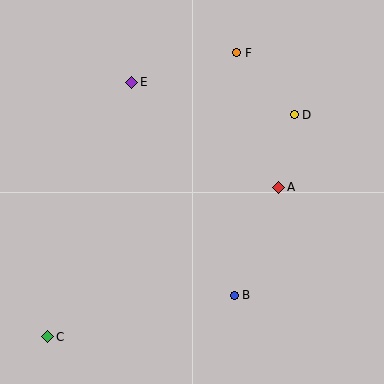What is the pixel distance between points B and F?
The distance between B and F is 242 pixels.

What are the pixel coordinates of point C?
Point C is at (48, 337).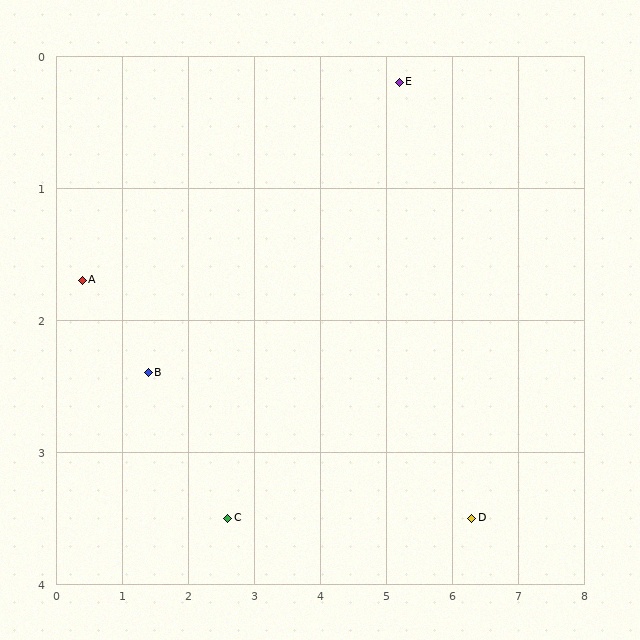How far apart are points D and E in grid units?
Points D and E are about 3.5 grid units apart.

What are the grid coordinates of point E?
Point E is at approximately (5.2, 0.2).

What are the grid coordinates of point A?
Point A is at approximately (0.4, 1.7).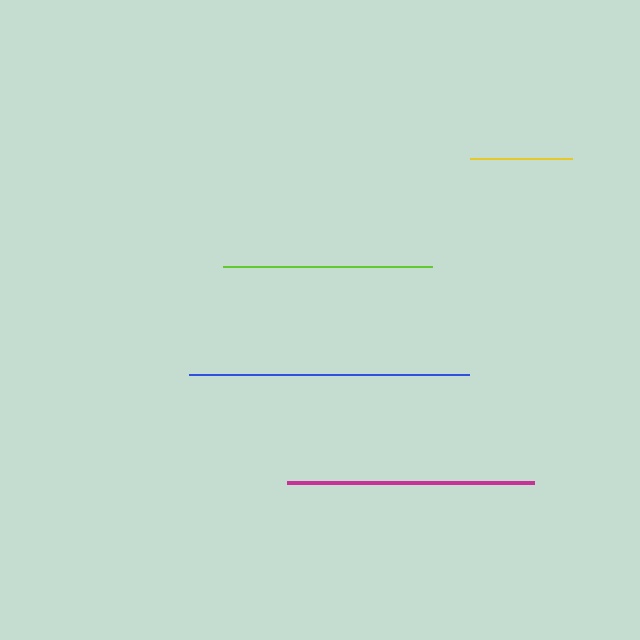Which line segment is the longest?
The blue line is the longest at approximately 279 pixels.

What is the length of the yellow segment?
The yellow segment is approximately 102 pixels long.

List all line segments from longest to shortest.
From longest to shortest: blue, magenta, lime, yellow.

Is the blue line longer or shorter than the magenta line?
The blue line is longer than the magenta line.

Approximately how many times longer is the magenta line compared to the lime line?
The magenta line is approximately 1.2 times the length of the lime line.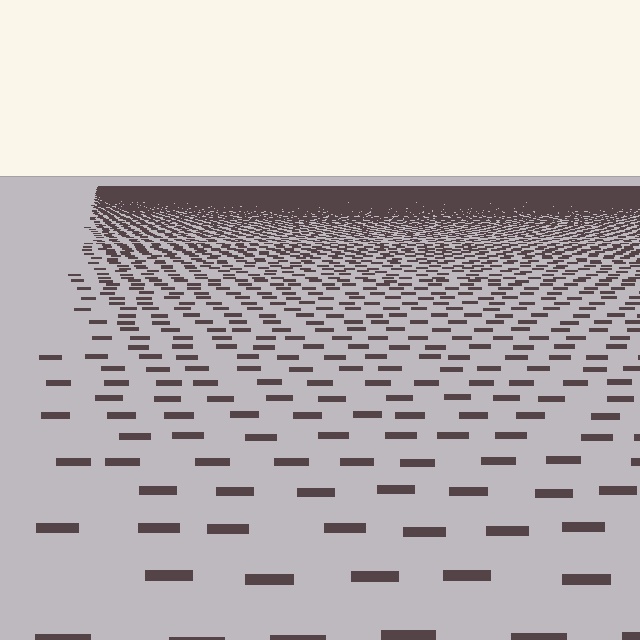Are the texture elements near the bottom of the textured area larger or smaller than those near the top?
Larger. Near the bottom, elements are closer to the viewer and appear at a bigger on-screen size.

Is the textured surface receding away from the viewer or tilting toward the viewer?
The surface is receding away from the viewer. Texture elements get smaller and denser toward the top.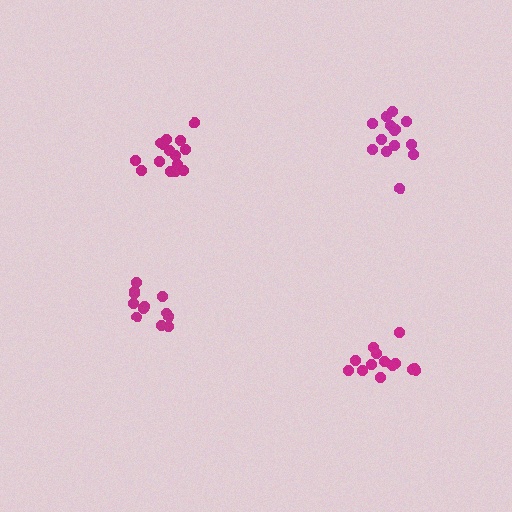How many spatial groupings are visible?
There are 4 spatial groupings.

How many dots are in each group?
Group 1: 14 dots, Group 2: 14 dots, Group 3: 15 dots, Group 4: 12 dots (55 total).